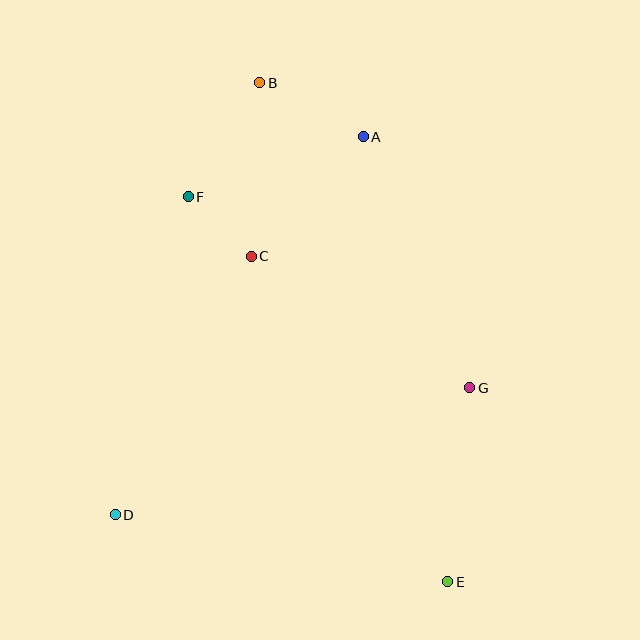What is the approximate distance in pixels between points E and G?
The distance between E and G is approximately 195 pixels.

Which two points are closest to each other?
Points C and F are closest to each other.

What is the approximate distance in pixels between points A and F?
The distance between A and F is approximately 185 pixels.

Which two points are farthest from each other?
Points B and E are farthest from each other.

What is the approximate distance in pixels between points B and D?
The distance between B and D is approximately 455 pixels.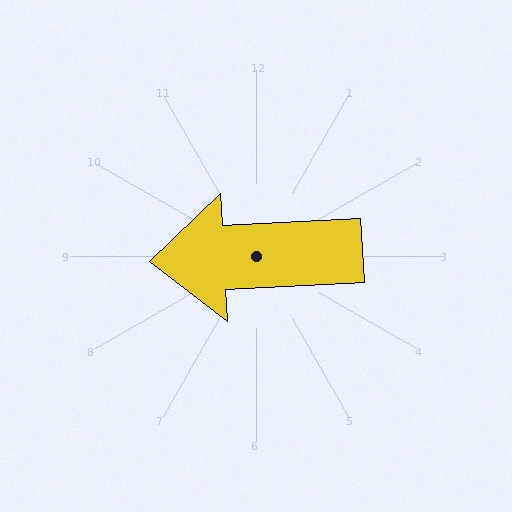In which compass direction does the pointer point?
West.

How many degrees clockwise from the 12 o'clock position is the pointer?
Approximately 267 degrees.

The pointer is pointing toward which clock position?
Roughly 9 o'clock.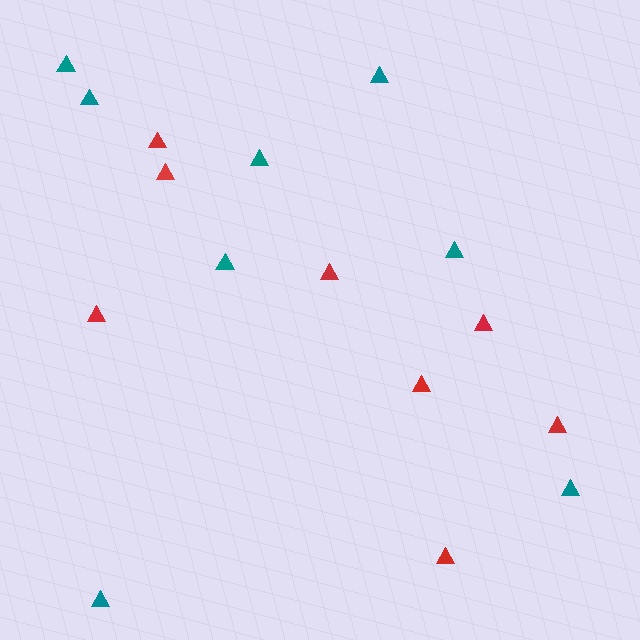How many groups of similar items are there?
There are 2 groups: one group of teal triangles (8) and one group of red triangles (8).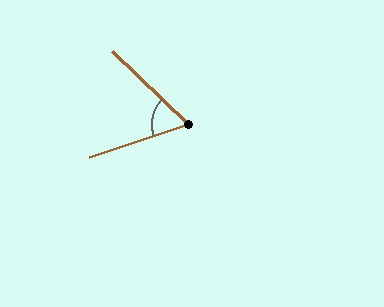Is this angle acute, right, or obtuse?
It is acute.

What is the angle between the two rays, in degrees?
Approximately 62 degrees.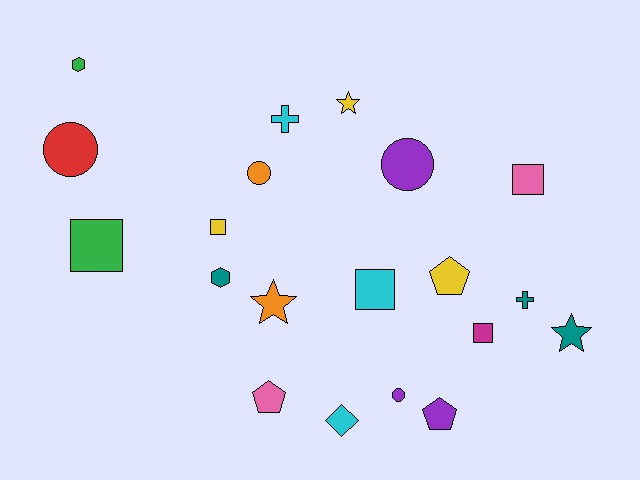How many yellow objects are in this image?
There are 3 yellow objects.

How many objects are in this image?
There are 20 objects.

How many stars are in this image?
There are 3 stars.